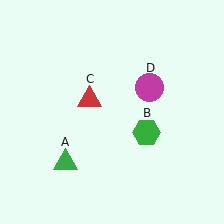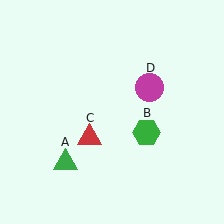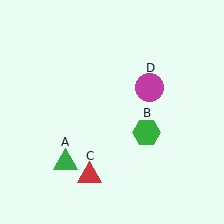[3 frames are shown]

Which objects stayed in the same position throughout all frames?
Green triangle (object A) and green hexagon (object B) and magenta circle (object D) remained stationary.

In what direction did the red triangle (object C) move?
The red triangle (object C) moved down.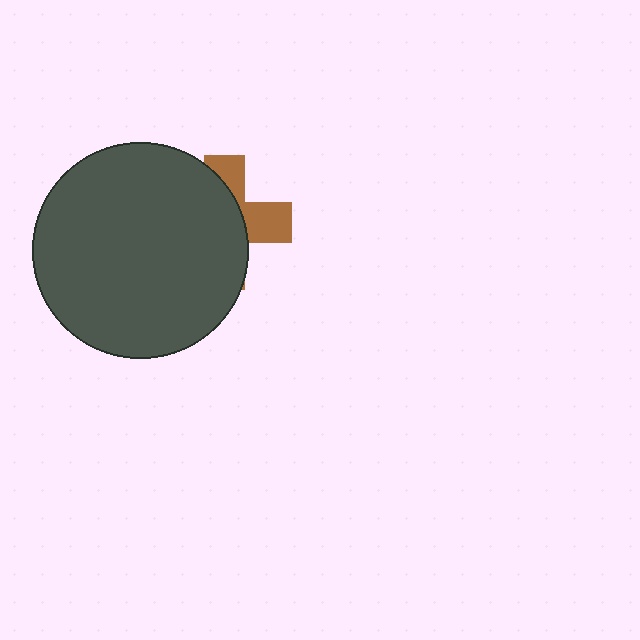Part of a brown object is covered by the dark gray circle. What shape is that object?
It is a cross.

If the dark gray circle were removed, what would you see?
You would see the complete brown cross.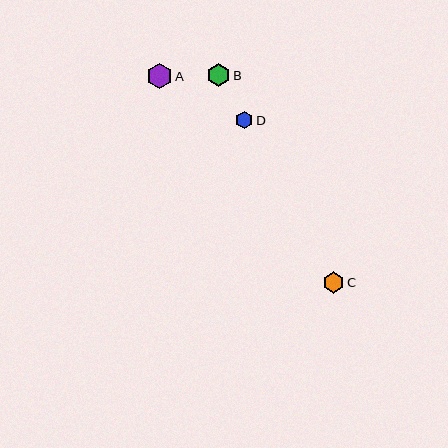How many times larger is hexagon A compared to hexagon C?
Hexagon A is approximately 1.2 times the size of hexagon C.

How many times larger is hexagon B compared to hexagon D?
Hexagon B is approximately 1.3 times the size of hexagon D.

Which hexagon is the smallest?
Hexagon D is the smallest with a size of approximately 17 pixels.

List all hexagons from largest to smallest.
From largest to smallest: A, B, C, D.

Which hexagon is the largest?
Hexagon A is the largest with a size of approximately 26 pixels.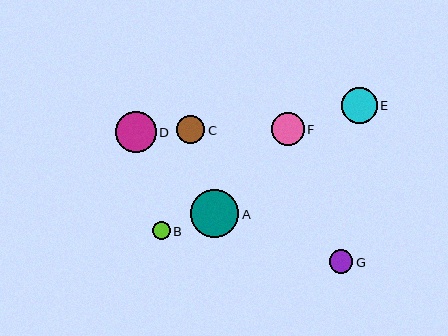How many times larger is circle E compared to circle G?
Circle E is approximately 1.5 times the size of circle G.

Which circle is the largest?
Circle A is the largest with a size of approximately 48 pixels.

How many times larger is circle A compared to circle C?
Circle A is approximately 1.7 times the size of circle C.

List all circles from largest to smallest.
From largest to smallest: A, D, E, F, C, G, B.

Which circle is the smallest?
Circle B is the smallest with a size of approximately 18 pixels.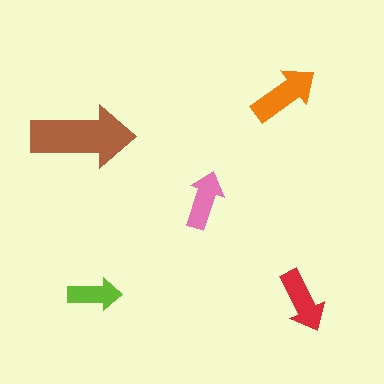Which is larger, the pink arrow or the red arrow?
The red one.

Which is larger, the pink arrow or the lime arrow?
The pink one.